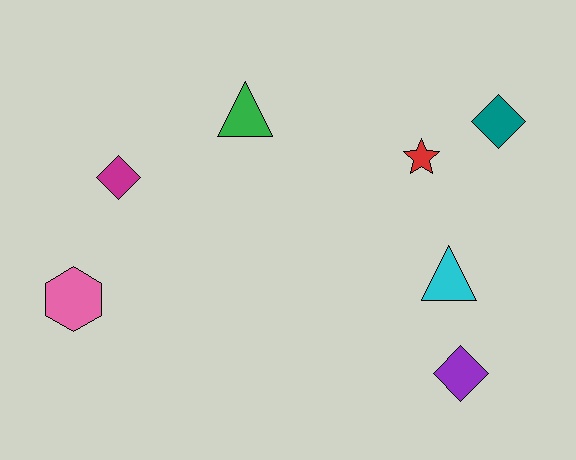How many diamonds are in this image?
There are 3 diamonds.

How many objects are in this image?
There are 7 objects.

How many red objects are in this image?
There is 1 red object.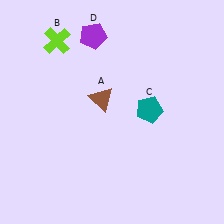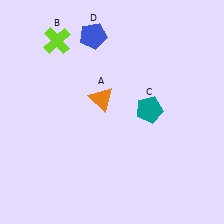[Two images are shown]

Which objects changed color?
A changed from brown to orange. D changed from purple to blue.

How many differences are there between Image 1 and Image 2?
There are 2 differences between the two images.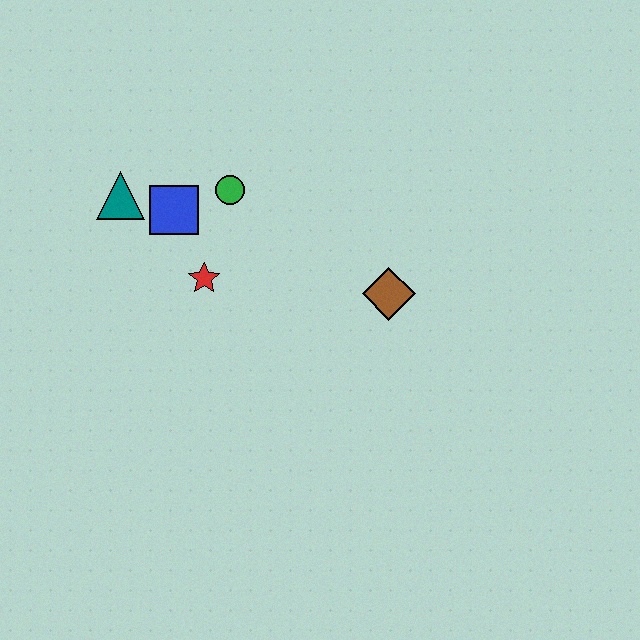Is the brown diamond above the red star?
No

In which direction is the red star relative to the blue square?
The red star is below the blue square.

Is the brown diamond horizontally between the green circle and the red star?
No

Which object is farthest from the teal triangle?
The brown diamond is farthest from the teal triangle.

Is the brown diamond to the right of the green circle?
Yes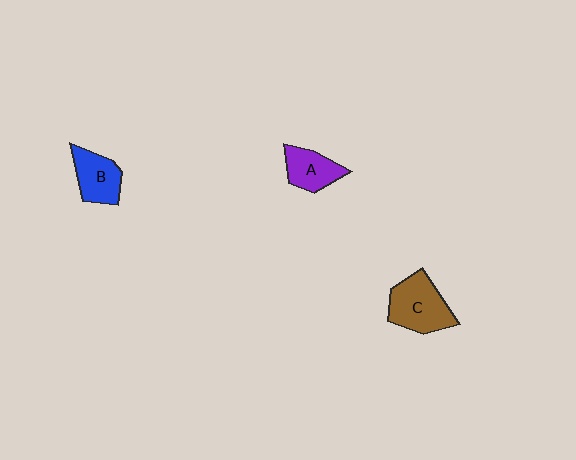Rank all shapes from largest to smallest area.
From largest to smallest: C (brown), B (blue), A (purple).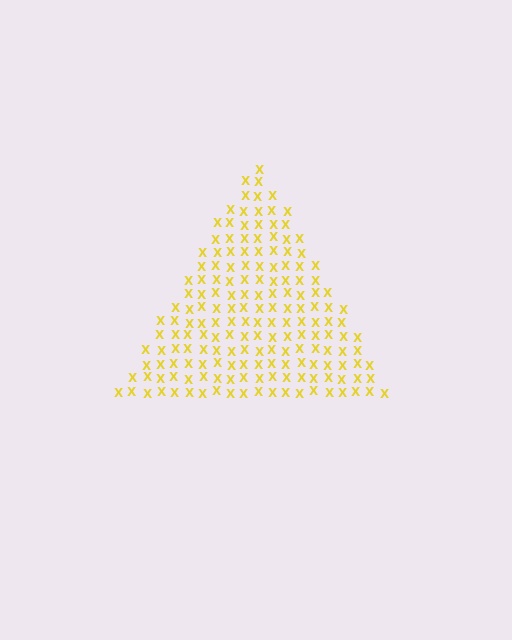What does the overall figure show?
The overall figure shows a triangle.